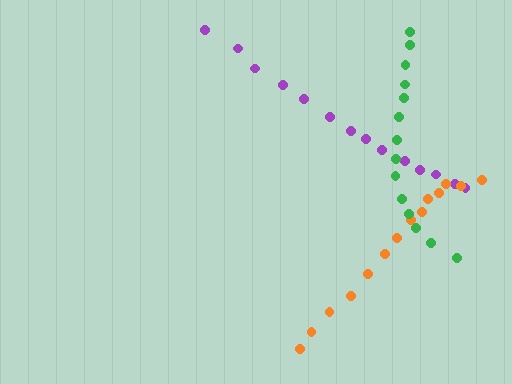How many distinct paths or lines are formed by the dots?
There are 3 distinct paths.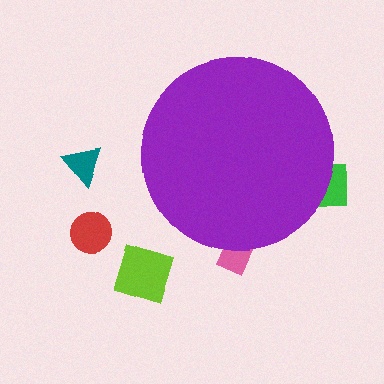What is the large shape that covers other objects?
A purple circle.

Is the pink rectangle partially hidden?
Yes, the pink rectangle is partially hidden behind the purple circle.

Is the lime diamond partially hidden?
No, the lime diamond is fully visible.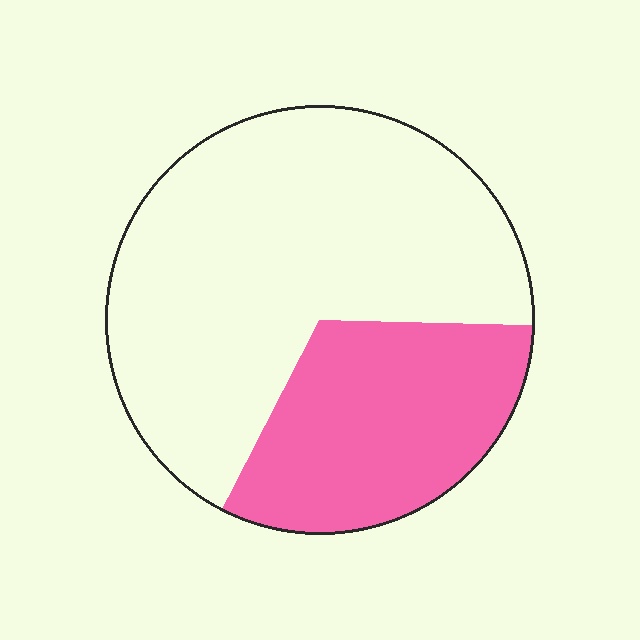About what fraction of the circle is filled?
About one third (1/3).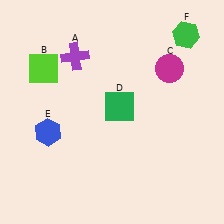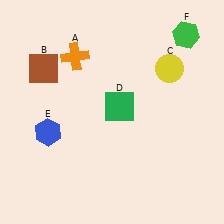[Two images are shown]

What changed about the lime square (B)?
In Image 1, B is lime. In Image 2, it changed to brown.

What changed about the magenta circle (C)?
In Image 1, C is magenta. In Image 2, it changed to yellow.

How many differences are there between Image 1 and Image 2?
There are 3 differences between the two images.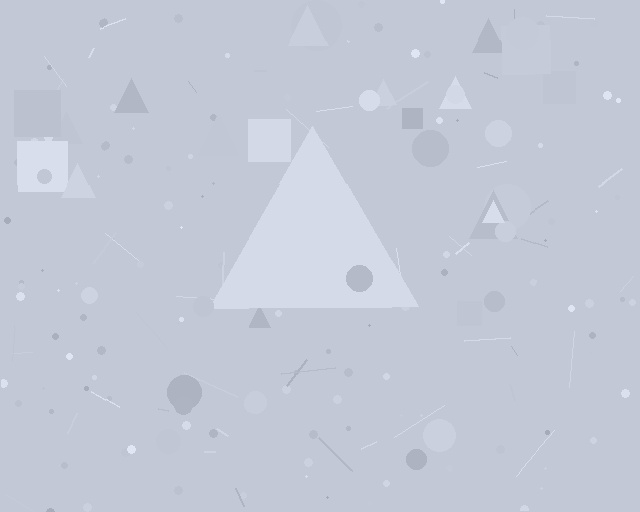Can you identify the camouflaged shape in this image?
The camouflaged shape is a triangle.